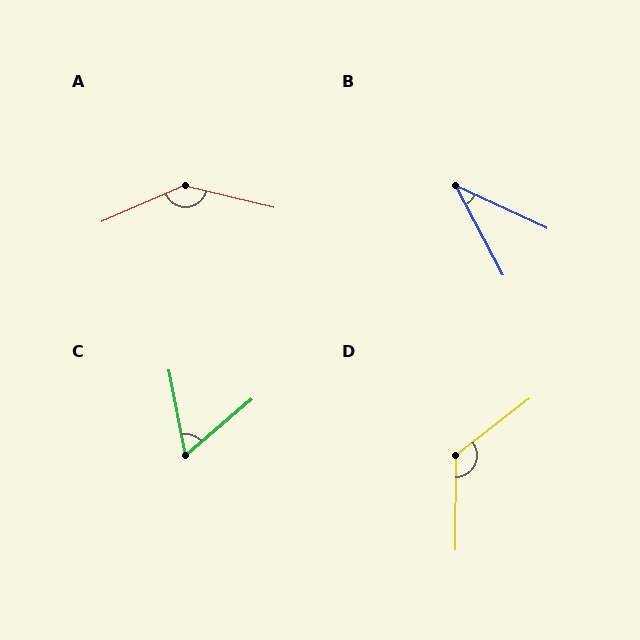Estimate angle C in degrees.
Approximately 60 degrees.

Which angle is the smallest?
B, at approximately 37 degrees.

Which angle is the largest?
A, at approximately 143 degrees.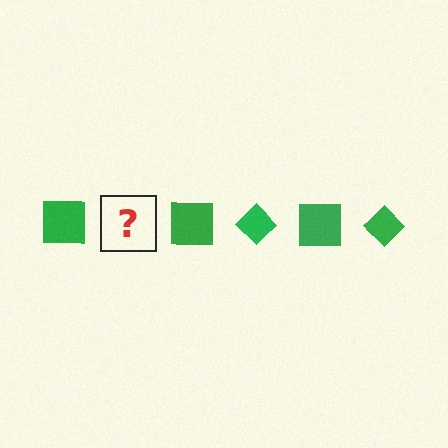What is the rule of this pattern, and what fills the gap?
The rule is that the pattern cycles through square, diamond shapes in green. The gap should be filled with a green diamond.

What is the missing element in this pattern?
The missing element is a green diamond.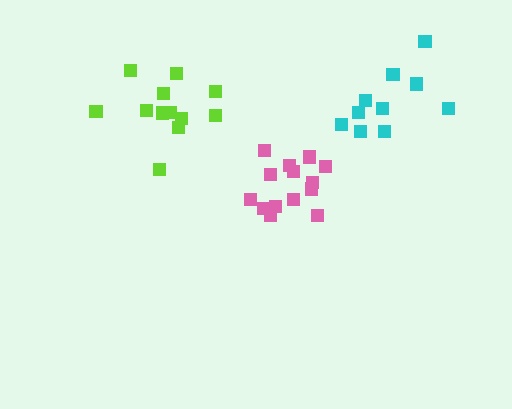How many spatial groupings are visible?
There are 3 spatial groupings.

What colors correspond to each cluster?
The clusters are colored: pink, cyan, lime.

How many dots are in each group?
Group 1: 14 dots, Group 2: 10 dots, Group 3: 12 dots (36 total).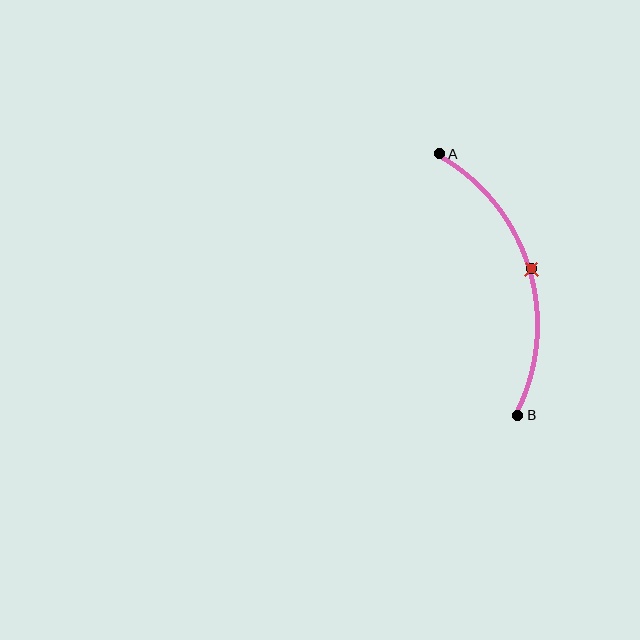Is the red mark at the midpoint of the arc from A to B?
Yes. The red mark lies on the arc at equal arc-length from both A and B — it is the arc midpoint.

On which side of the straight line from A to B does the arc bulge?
The arc bulges to the right of the straight line connecting A and B.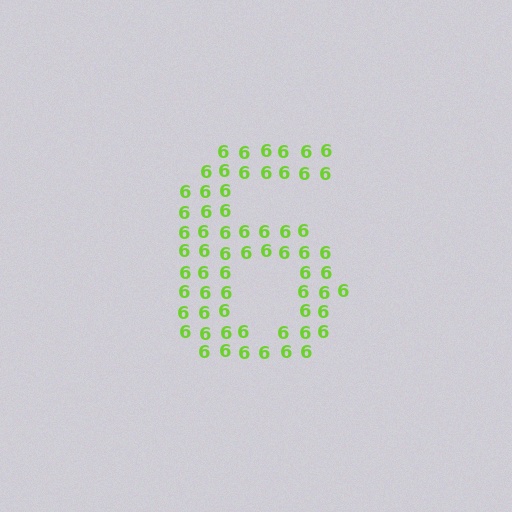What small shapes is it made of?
It is made of small digit 6's.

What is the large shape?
The large shape is the digit 6.